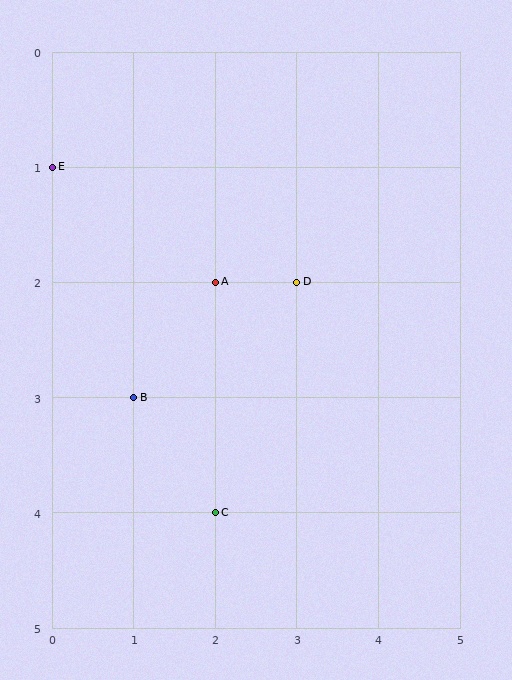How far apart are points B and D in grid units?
Points B and D are 2 columns and 1 row apart (about 2.2 grid units diagonally).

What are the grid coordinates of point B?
Point B is at grid coordinates (1, 3).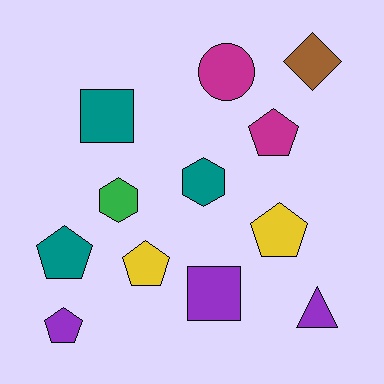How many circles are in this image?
There is 1 circle.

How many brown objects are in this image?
There is 1 brown object.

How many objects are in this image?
There are 12 objects.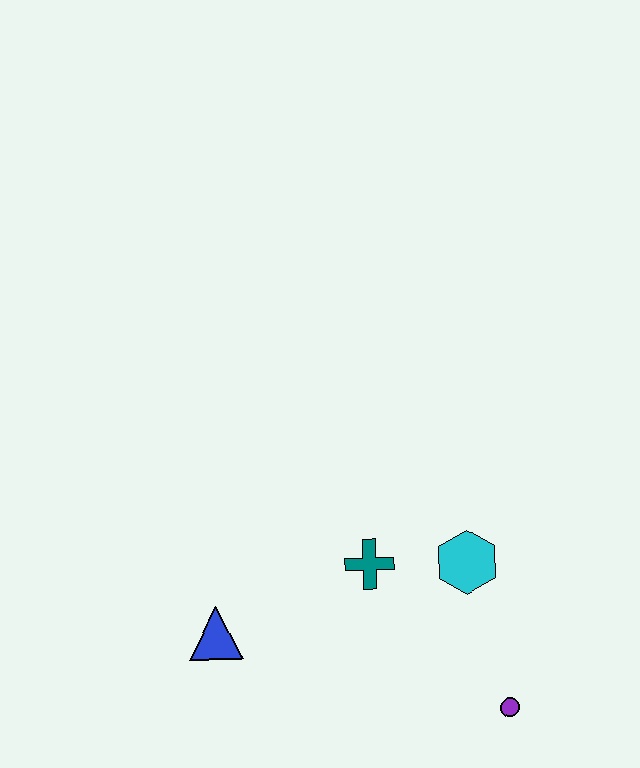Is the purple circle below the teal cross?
Yes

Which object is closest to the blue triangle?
The teal cross is closest to the blue triangle.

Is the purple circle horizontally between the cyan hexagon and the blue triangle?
No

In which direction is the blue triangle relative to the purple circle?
The blue triangle is to the left of the purple circle.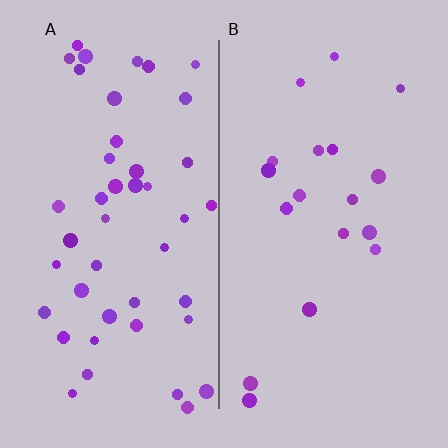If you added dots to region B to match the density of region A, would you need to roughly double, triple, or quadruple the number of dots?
Approximately double.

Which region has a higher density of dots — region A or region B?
A (the left).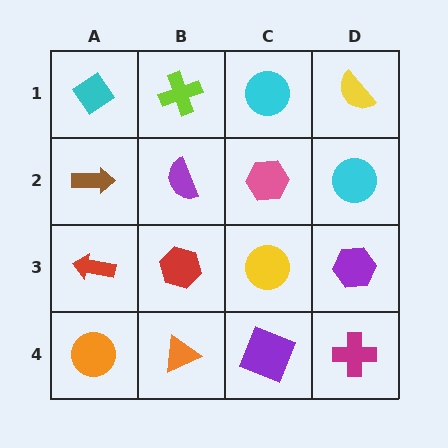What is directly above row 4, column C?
A yellow circle.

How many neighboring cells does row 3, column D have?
3.